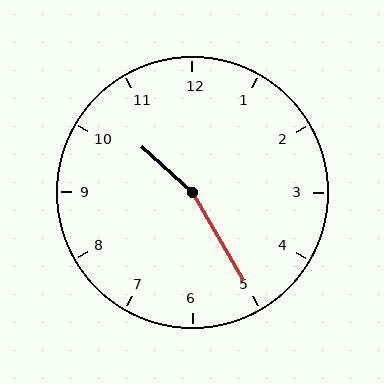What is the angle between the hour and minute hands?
Approximately 162 degrees.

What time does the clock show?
10:25.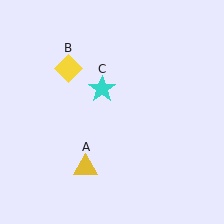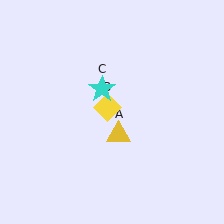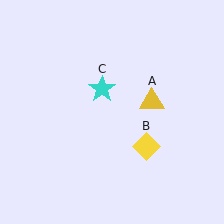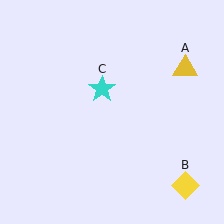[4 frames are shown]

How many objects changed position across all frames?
2 objects changed position: yellow triangle (object A), yellow diamond (object B).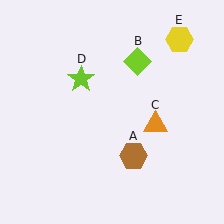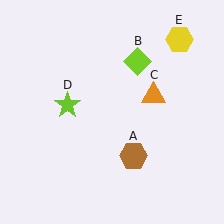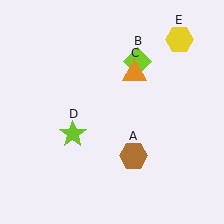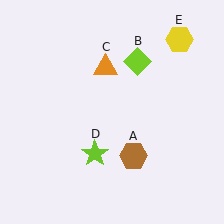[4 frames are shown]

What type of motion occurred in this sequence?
The orange triangle (object C), lime star (object D) rotated counterclockwise around the center of the scene.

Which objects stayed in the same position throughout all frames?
Brown hexagon (object A) and lime diamond (object B) and yellow hexagon (object E) remained stationary.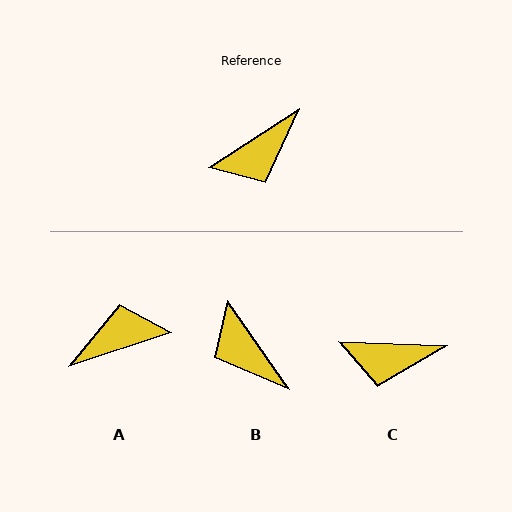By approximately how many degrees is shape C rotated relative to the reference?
Approximately 34 degrees clockwise.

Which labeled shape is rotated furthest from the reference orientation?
A, about 166 degrees away.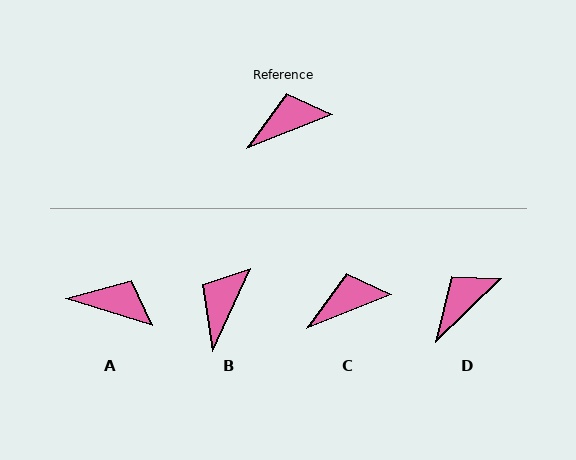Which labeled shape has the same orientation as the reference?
C.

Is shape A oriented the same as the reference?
No, it is off by about 39 degrees.